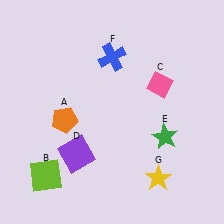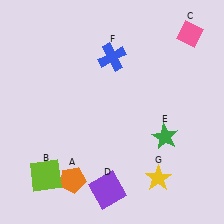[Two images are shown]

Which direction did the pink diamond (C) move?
The pink diamond (C) moved up.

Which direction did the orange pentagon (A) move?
The orange pentagon (A) moved down.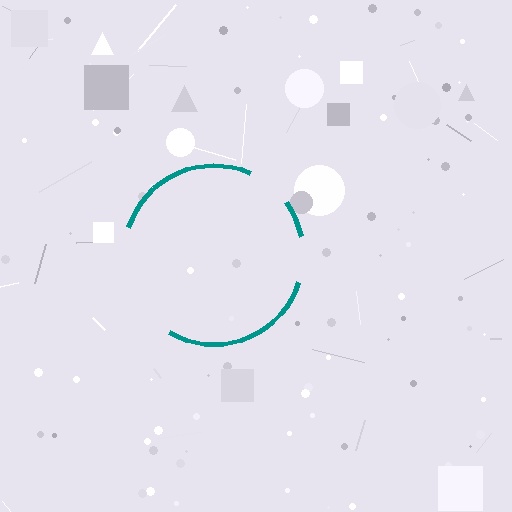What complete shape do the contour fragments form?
The contour fragments form a circle.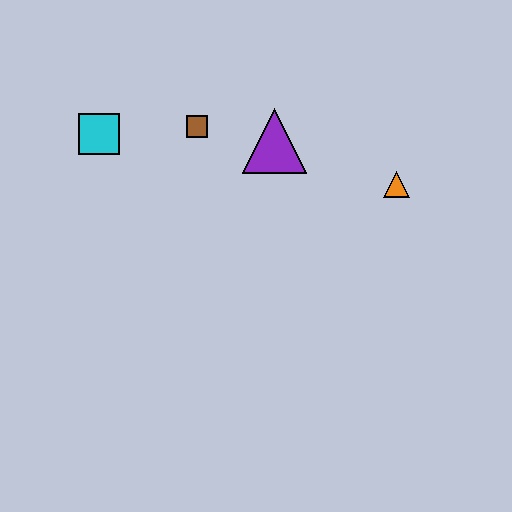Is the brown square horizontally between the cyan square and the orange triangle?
Yes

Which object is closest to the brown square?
The purple triangle is closest to the brown square.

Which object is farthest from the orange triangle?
The cyan square is farthest from the orange triangle.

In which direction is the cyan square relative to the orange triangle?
The cyan square is to the left of the orange triangle.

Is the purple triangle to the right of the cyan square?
Yes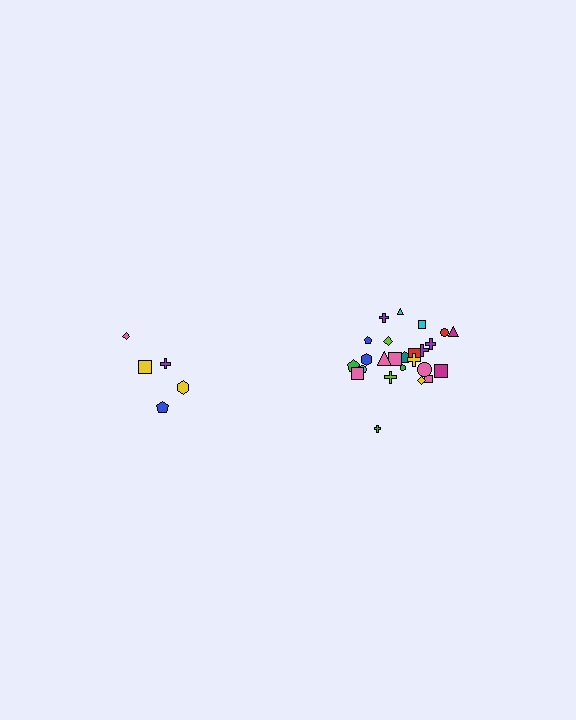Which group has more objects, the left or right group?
The right group.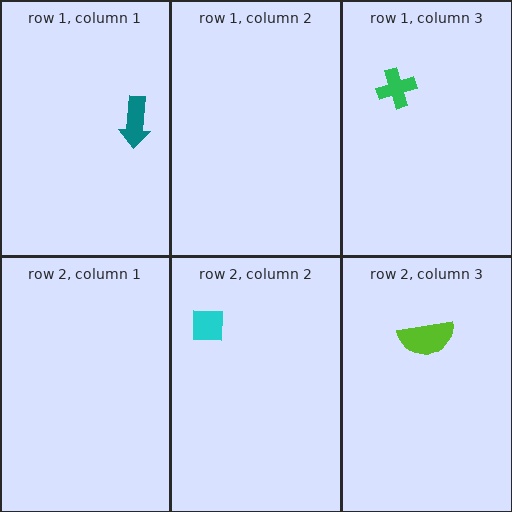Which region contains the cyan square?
The row 2, column 2 region.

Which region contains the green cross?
The row 1, column 3 region.